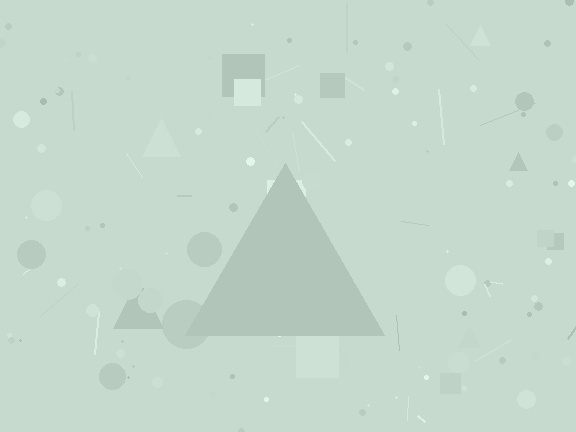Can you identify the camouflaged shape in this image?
The camouflaged shape is a triangle.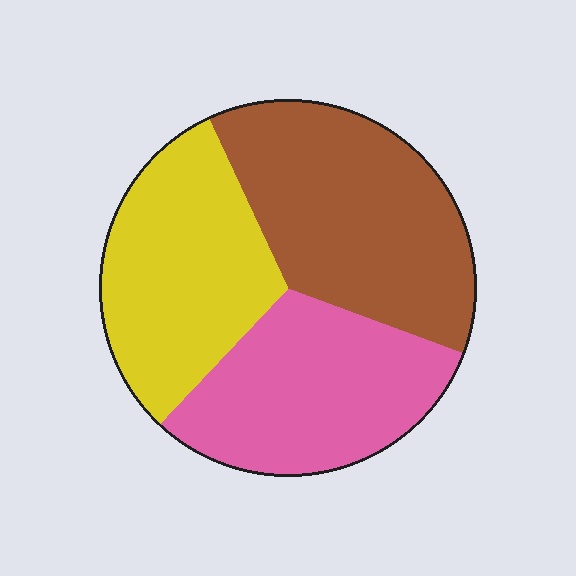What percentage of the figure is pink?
Pink takes up about one third (1/3) of the figure.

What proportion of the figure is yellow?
Yellow covers around 30% of the figure.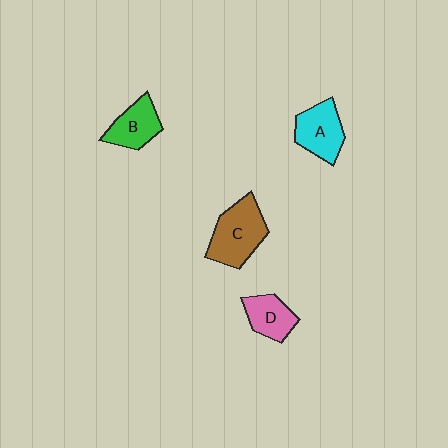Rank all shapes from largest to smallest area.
From largest to smallest: C (brown), A (cyan), B (green), D (pink).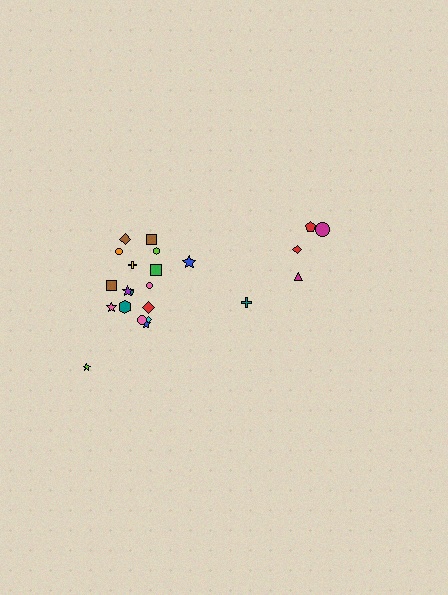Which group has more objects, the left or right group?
The left group.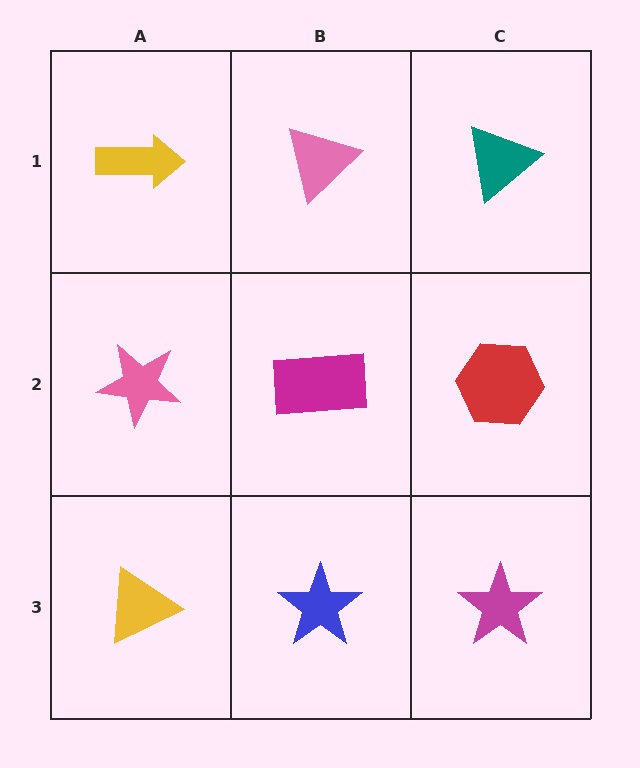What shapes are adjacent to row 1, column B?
A magenta rectangle (row 2, column B), a yellow arrow (row 1, column A), a teal triangle (row 1, column C).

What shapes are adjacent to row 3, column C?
A red hexagon (row 2, column C), a blue star (row 3, column B).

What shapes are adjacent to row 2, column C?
A teal triangle (row 1, column C), a magenta star (row 3, column C), a magenta rectangle (row 2, column B).